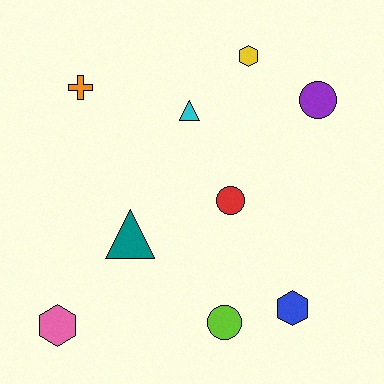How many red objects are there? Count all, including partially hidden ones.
There is 1 red object.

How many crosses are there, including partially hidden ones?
There is 1 cross.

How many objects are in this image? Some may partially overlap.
There are 9 objects.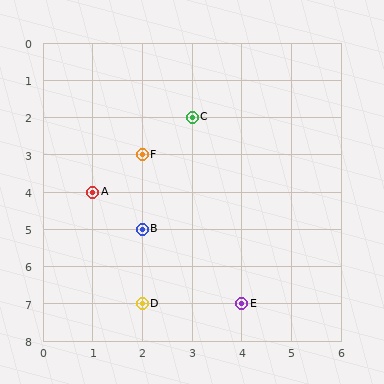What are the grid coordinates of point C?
Point C is at grid coordinates (3, 2).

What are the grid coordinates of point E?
Point E is at grid coordinates (4, 7).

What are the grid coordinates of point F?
Point F is at grid coordinates (2, 3).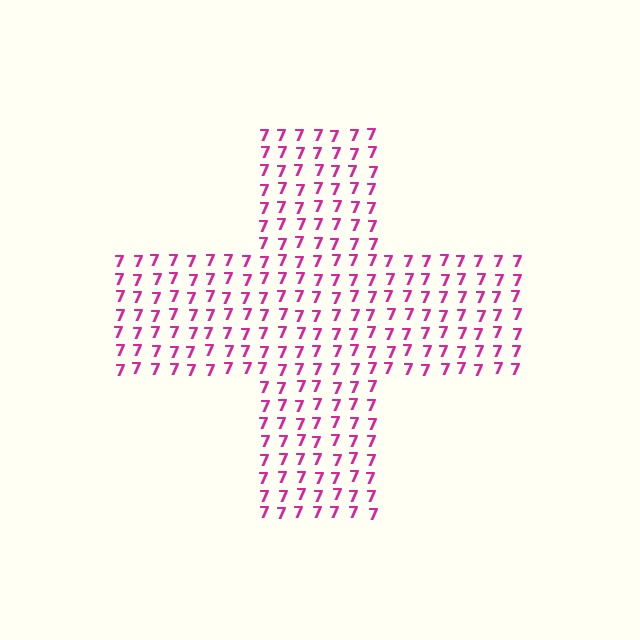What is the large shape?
The large shape is a cross.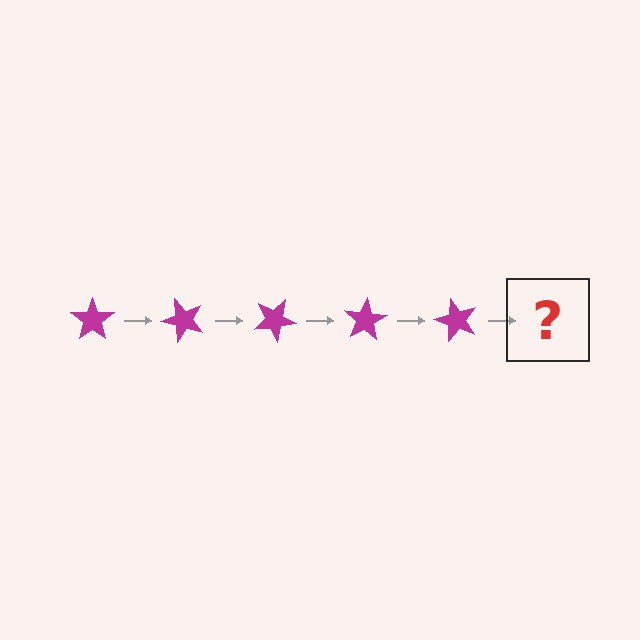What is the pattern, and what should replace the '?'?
The pattern is that the star rotates 50 degrees each step. The '?' should be a magenta star rotated 250 degrees.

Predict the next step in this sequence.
The next step is a magenta star rotated 250 degrees.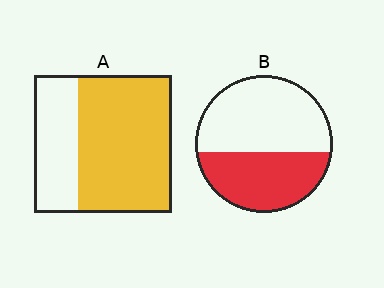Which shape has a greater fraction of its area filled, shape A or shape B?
Shape A.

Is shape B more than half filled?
No.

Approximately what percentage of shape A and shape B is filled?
A is approximately 70% and B is approximately 45%.